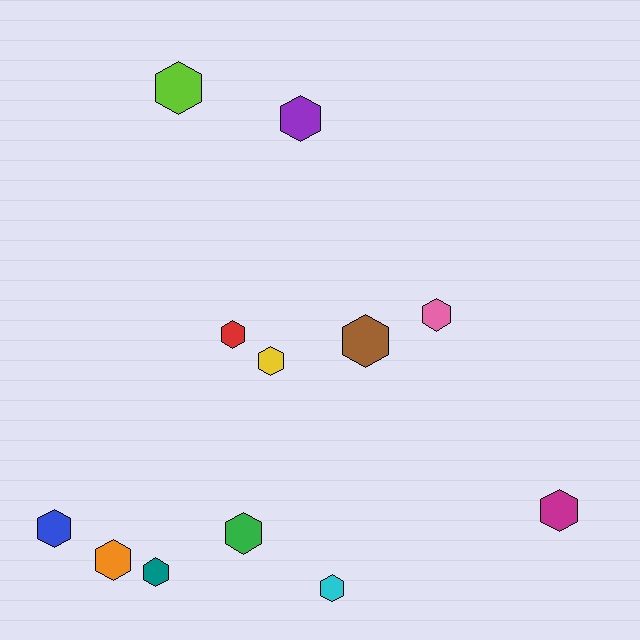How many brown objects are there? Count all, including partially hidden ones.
There is 1 brown object.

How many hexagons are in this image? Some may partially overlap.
There are 12 hexagons.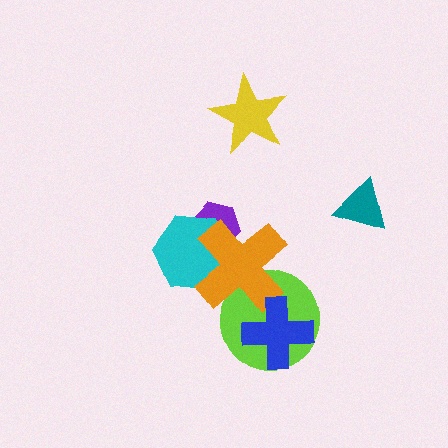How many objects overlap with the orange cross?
3 objects overlap with the orange cross.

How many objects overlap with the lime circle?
2 objects overlap with the lime circle.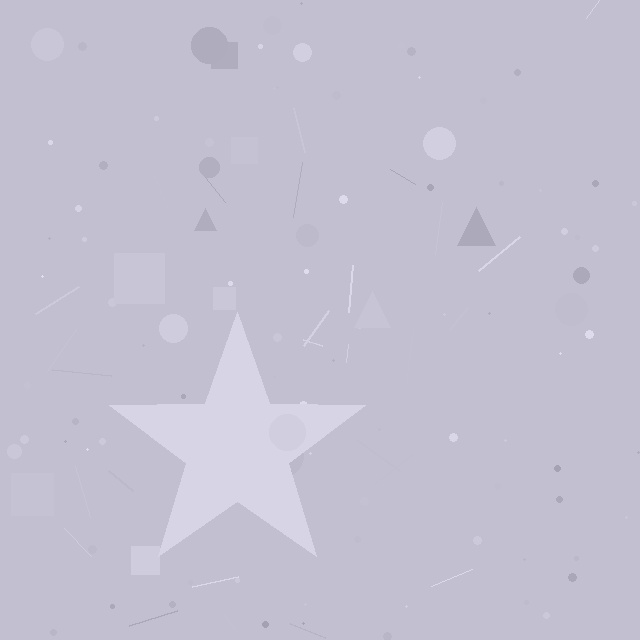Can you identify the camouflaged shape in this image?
The camouflaged shape is a star.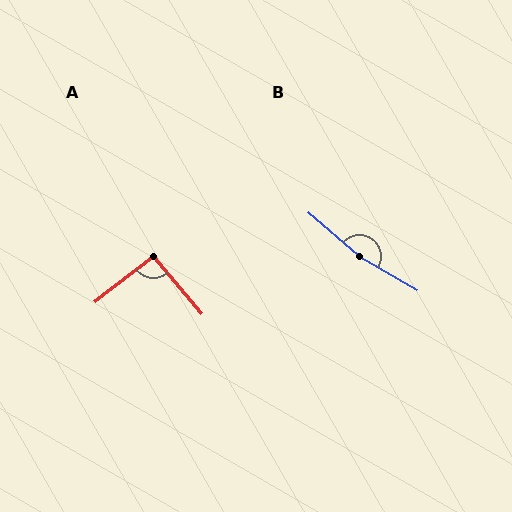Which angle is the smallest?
A, at approximately 92 degrees.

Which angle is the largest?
B, at approximately 170 degrees.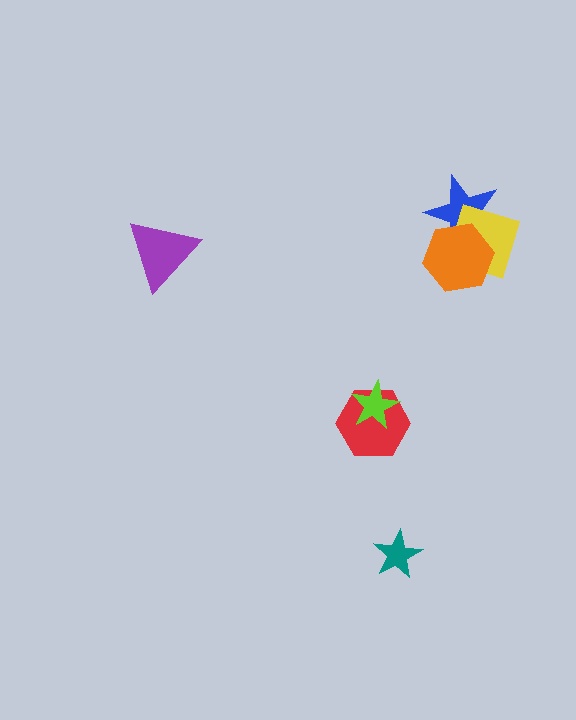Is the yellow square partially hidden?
Yes, it is partially covered by another shape.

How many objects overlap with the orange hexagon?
2 objects overlap with the orange hexagon.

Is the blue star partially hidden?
Yes, it is partially covered by another shape.